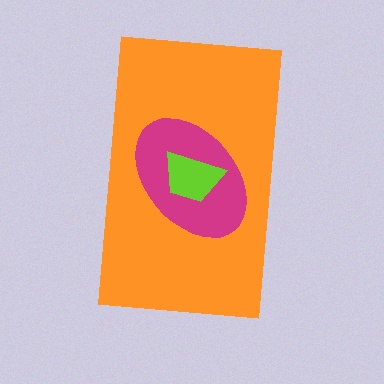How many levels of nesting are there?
3.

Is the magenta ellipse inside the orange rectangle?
Yes.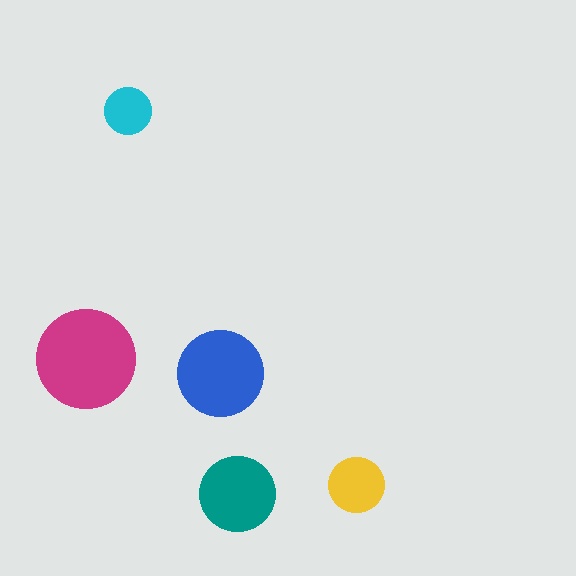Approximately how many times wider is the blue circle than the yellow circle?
About 1.5 times wider.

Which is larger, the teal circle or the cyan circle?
The teal one.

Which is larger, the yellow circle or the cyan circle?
The yellow one.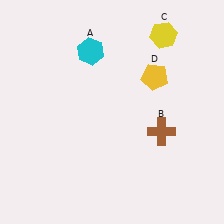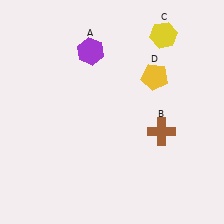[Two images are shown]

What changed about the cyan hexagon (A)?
In Image 1, A is cyan. In Image 2, it changed to purple.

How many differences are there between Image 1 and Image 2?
There is 1 difference between the two images.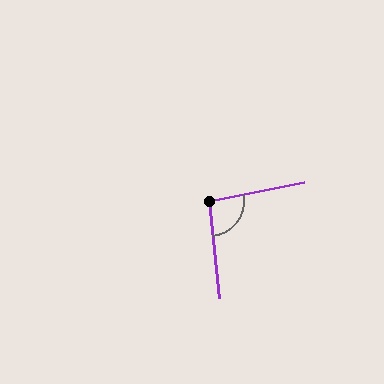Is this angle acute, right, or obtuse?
It is obtuse.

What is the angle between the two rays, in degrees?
Approximately 96 degrees.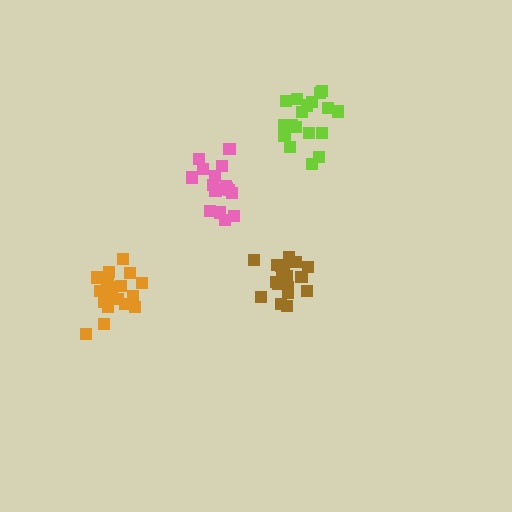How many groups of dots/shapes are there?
There are 4 groups.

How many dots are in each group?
Group 1: 17 dots, Group 2: 19 dots, Group 3: 19 dots, Group 4: 18 dots (73 total).